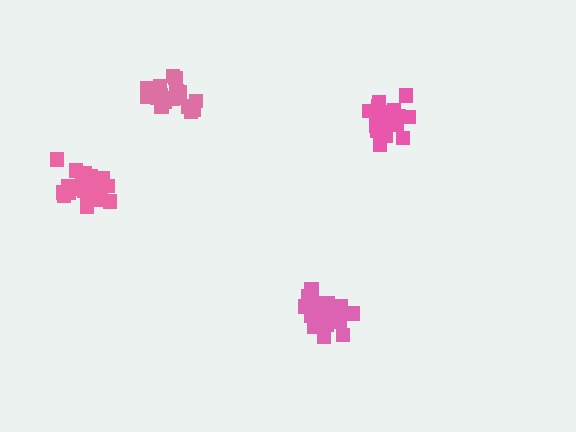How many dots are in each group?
Group 1: 20 dots, Group 2: 21 dots, Group 3: 20 dots, Group 4: 18 dots (79 total).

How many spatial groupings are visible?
There are 4 spatial groupings.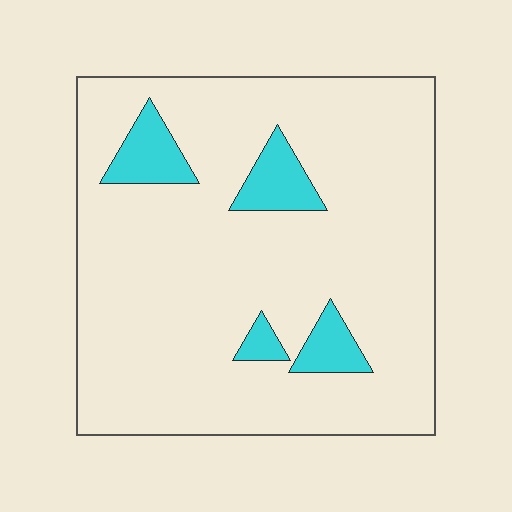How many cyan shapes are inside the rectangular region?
4.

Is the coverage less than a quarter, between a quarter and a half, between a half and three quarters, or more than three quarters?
Less than a quarter.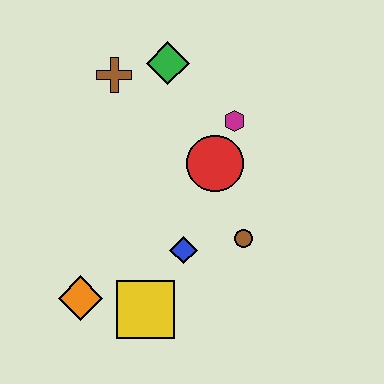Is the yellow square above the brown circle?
No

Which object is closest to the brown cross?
The green diamond is closest to the brown cross.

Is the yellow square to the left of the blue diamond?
Yes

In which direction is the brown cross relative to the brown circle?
The brown cross is above the brown circle.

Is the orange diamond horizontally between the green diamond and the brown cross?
No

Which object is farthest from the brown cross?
The yellow square is farthest from the brown cross.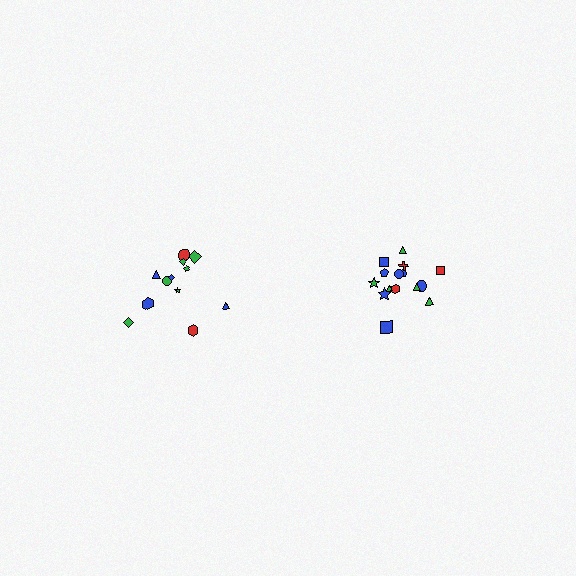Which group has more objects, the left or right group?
The right group.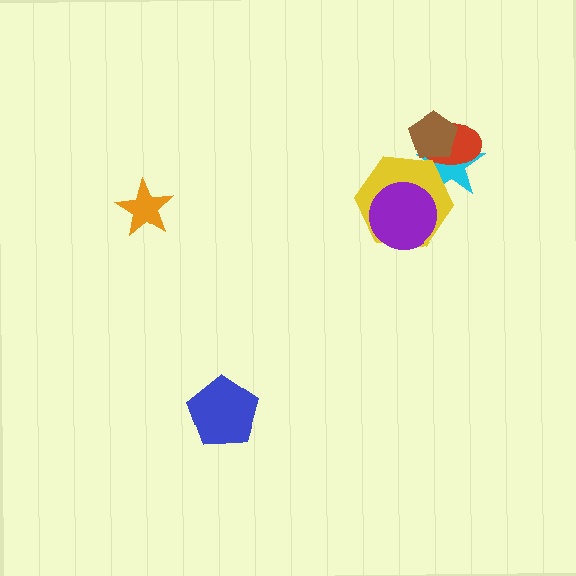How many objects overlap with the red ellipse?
3 objects overlap with the red ellipse.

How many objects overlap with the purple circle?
1 object overlaps with the purple circle.